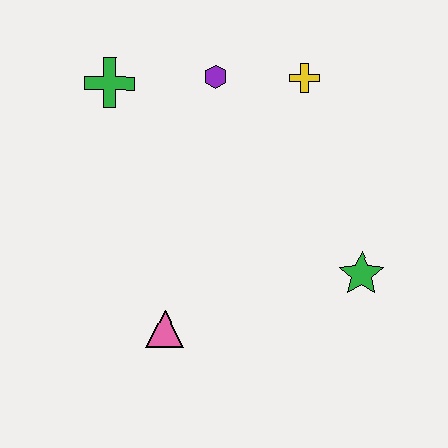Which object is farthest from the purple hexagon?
The pink triangle is farthest from the purple hexagon.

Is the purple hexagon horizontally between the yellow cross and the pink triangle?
Yes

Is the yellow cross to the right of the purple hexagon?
Yes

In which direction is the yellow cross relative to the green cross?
The yellow cross is to the right of the green cross.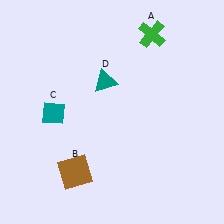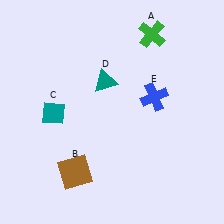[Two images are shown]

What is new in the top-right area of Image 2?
A blue cross (E) was added in the top-right area of Image 2.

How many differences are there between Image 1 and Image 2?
There is 1 difference between the two images.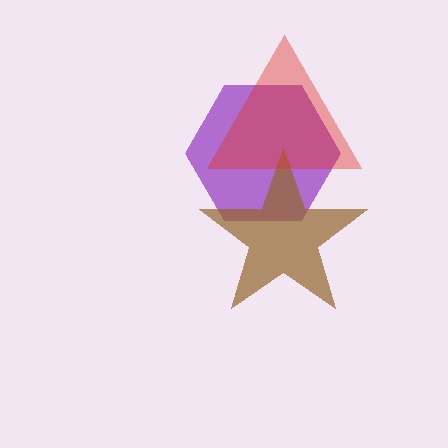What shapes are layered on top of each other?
The layered shapes are: a purple hexagon, a brown star, a red triangle.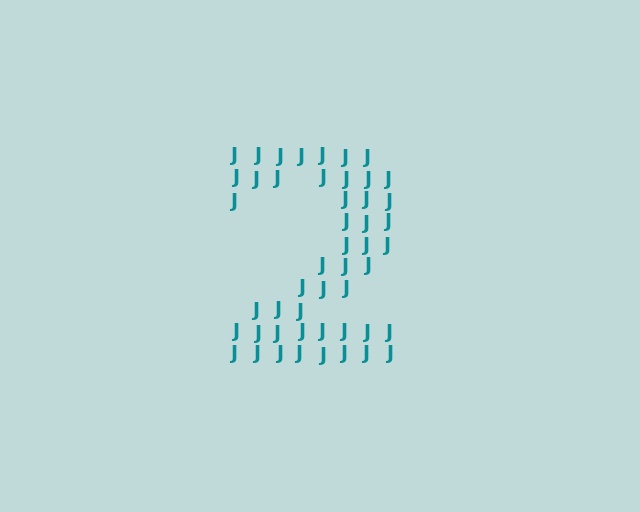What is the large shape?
The large shape is the digit 2.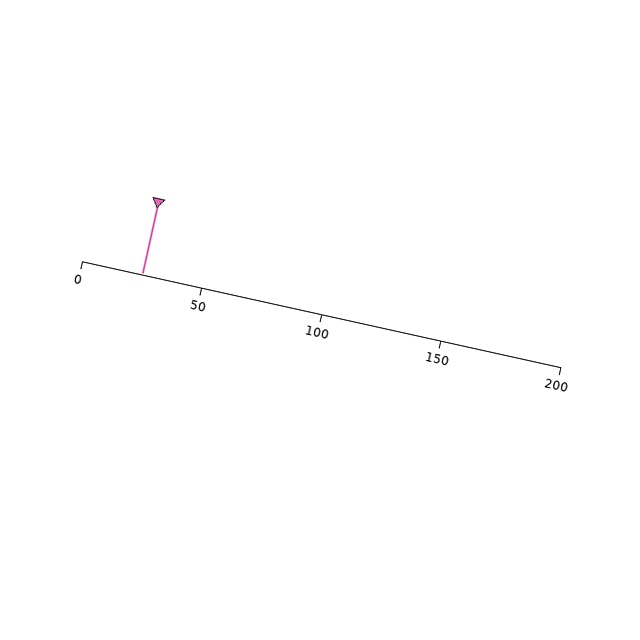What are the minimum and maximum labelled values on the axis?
The axis runs from 0 to 200.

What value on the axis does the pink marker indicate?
The marker indicates approximately 25.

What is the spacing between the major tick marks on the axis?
The major ticks are spaced 50 apart.